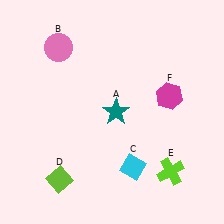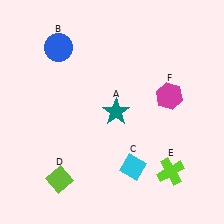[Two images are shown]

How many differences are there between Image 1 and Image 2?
There is 1 difference between the two images.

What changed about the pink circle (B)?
In Image 1, B is pink. In Image 2, it changed to blue.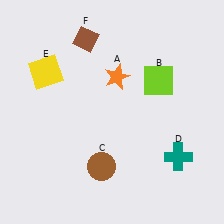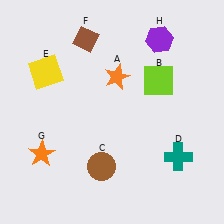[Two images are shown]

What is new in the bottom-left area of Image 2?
An orange star (G) was added in the bottom-left area of Image 2.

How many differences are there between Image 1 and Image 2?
There are 2 differences between the two images.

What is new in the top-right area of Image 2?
A purple hexagon (H) was added in the top-right area of Image 2.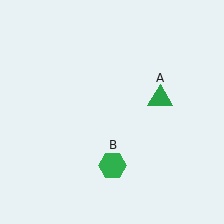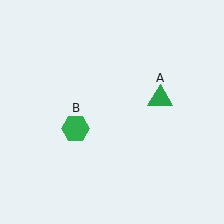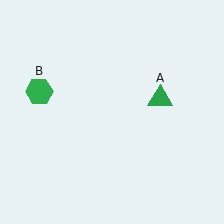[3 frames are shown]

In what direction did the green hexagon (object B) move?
The green hexagon (object B) moved up and to the left.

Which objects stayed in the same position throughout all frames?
Green triangle (object A) remained stationary.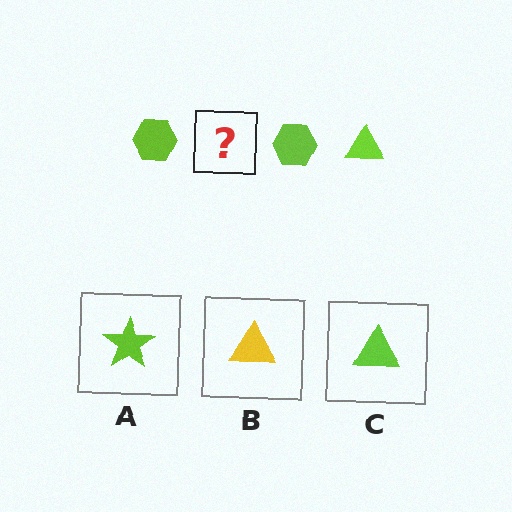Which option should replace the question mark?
Option C.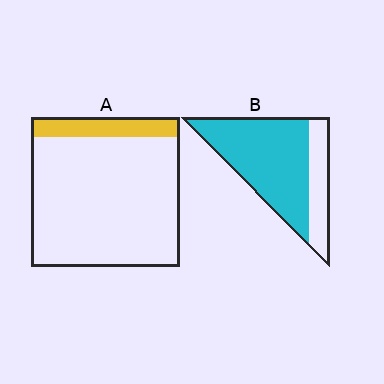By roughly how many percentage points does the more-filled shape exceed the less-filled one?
By roughly 60 percentage points (B over A).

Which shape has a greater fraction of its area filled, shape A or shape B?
Shape B.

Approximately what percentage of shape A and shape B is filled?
A is approximately 15% and B is approximately 75%.